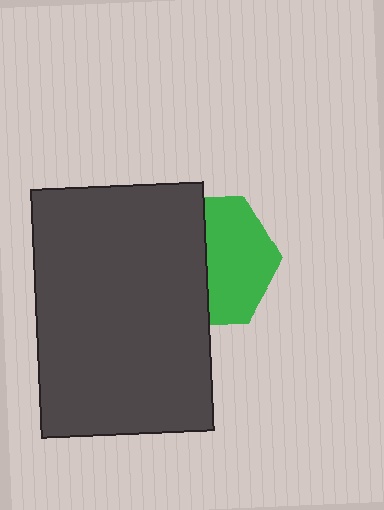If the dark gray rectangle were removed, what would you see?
You would see the complete green hexagon.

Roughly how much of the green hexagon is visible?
About half of it is visible (roughly 52%).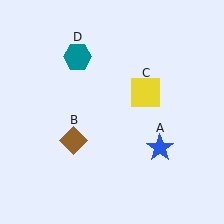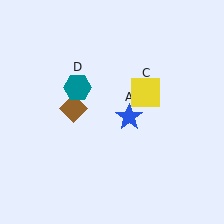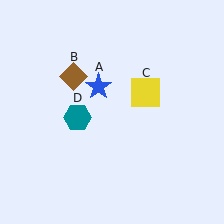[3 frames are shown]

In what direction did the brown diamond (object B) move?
The brown diamond (object B) moved up.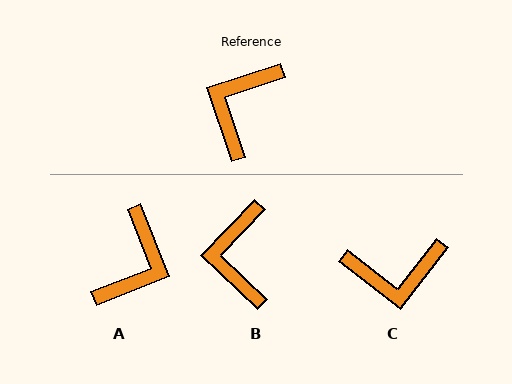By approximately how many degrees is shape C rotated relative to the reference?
Approximately 124 degrees counter-clockwise.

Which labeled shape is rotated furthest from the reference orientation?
A, about 177 degrees away.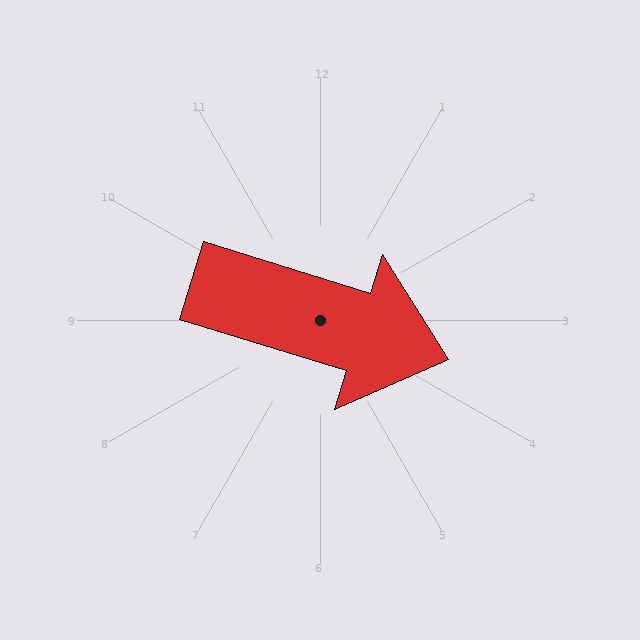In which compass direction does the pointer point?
East.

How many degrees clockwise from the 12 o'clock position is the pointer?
Approximately 107 degrees.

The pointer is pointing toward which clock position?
Roughly 4 o'clock.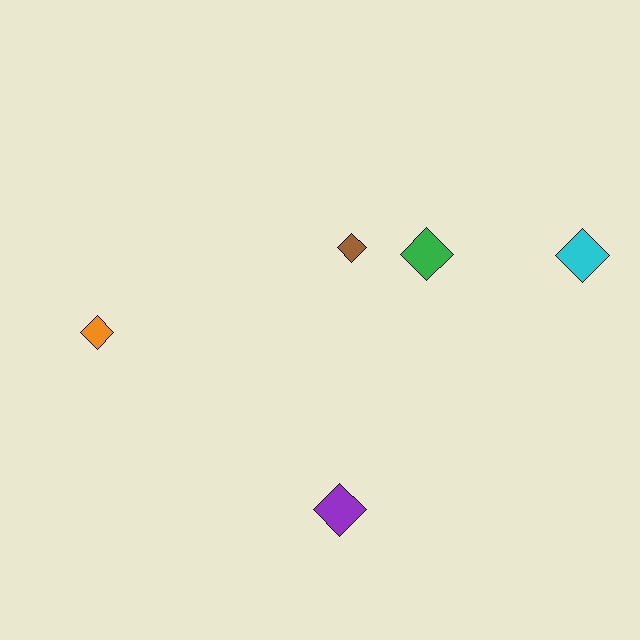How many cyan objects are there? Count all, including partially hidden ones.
There is 1 cyan object.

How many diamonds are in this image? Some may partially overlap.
There are 5 diamonds.